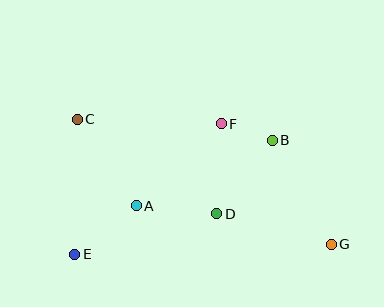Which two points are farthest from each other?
Points C and G are farthest from each other.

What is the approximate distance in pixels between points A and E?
The distance between A and E is approximately 78 pixels.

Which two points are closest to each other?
Points B and F are closest to each other.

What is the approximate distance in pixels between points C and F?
The distance between C and F is approximately 144 pixels.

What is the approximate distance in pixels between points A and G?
The distance between A and G is approximately 199 pixels.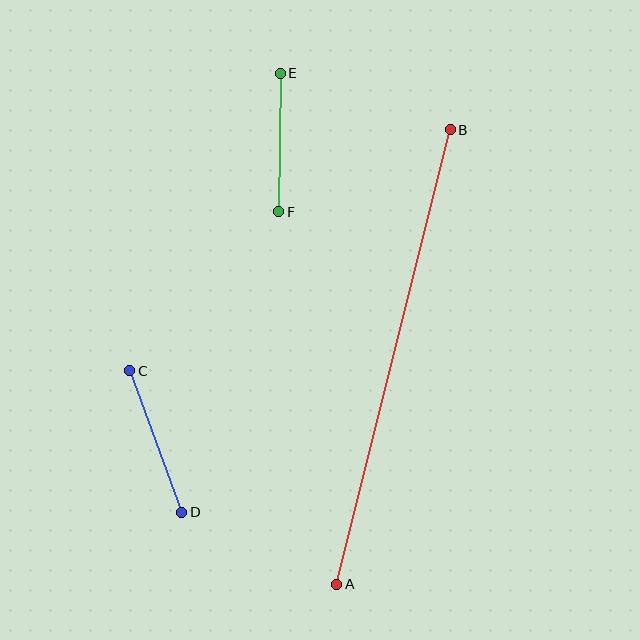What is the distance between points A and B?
The distance is approximately 469 pixels.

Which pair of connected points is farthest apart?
Points A and B are farthest apart.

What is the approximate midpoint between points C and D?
The midpoint is at approximately (156, 442) pixels.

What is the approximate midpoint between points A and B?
The midpoint is at approximately (394, 357) pixels.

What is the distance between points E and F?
The distance is approximately 138 pixels.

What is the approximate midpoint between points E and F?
The midpoint is at approximately (279, 143) pixels.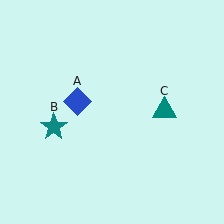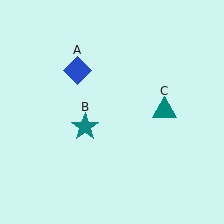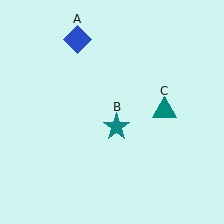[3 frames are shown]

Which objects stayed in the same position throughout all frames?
Teal triangle (object C) remained stationary.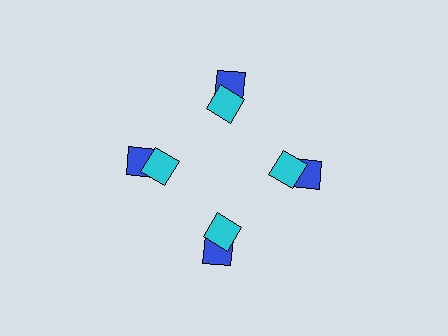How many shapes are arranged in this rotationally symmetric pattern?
There are 8 shapes, arranged in 4 groups of 2.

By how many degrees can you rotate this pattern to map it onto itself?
The pattern maps onto itself every 90 degrees of rotation.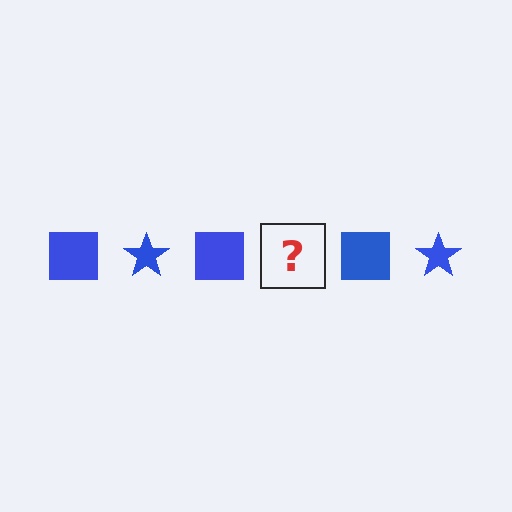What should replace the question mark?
The question mark should be replaced with a blue star.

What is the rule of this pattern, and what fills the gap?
The rule is that the pattern cycles through square, star shapes in blue. The gap should be filled with a blue star.